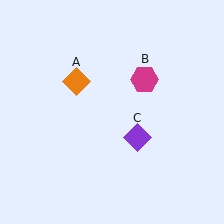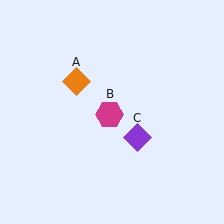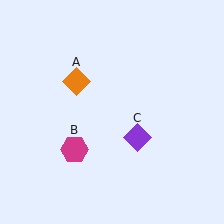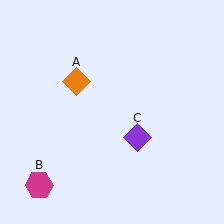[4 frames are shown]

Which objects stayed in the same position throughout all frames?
Orange diamond (object A) and purple diamond (object C) remained stationary.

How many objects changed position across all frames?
1 object changed position: magenta hexagon (object B).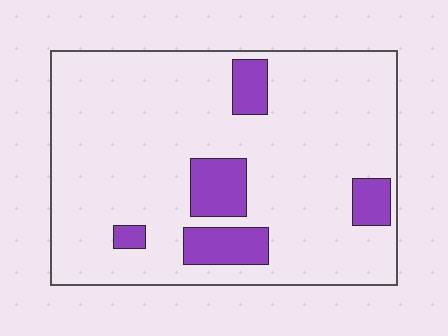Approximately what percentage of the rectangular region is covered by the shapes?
Approximately 15%.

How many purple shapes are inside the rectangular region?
5.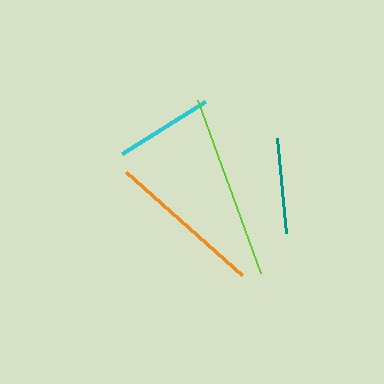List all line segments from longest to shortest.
From longest to shortest: lime, orange, cyan, teal.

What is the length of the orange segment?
The orange segment is approximately 155 pixels long.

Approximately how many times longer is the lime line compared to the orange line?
The lime line is approximately 1.2 times the length of the orange line.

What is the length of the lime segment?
The lime segment is approximately 185 pixels long.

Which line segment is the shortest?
The teal line is the shortest at approximately 95 pixels.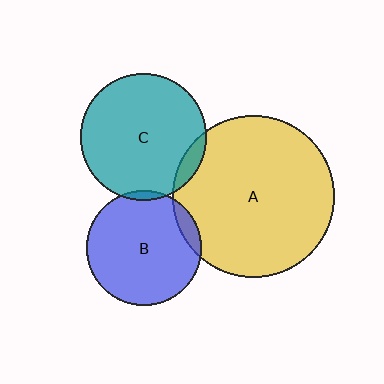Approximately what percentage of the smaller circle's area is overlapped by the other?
Approximately 10%.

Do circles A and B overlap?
Yes.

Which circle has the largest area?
Circle A (yellow).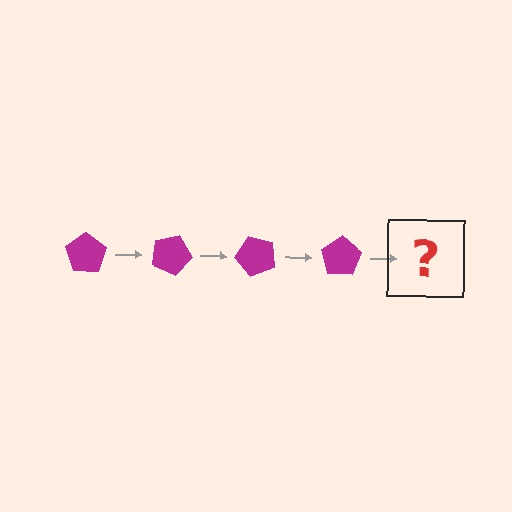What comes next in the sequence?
The next element should be a magenta pentagon rotated 100 degrees.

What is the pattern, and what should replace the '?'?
The pattern is that the pentagon rotates 25 degrees each step. The '?' should be a magenta pentagon rotated 100 degrees.